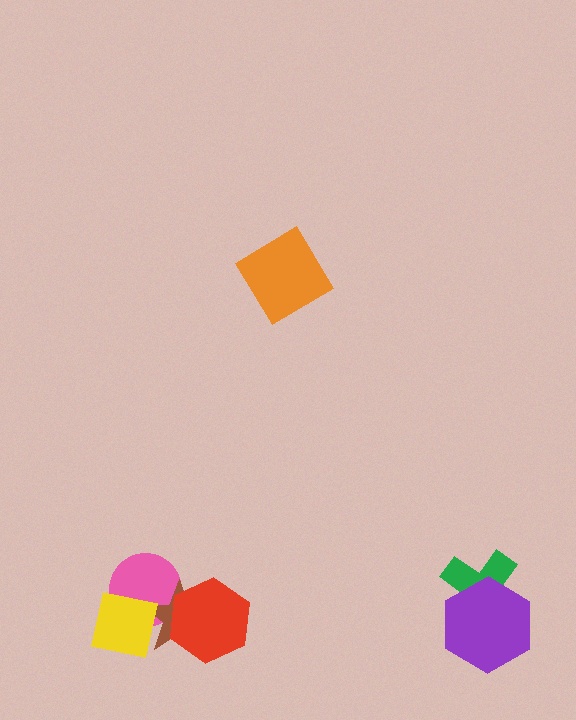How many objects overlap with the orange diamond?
0 objects overlap with the orange diamond.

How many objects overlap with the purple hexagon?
1 object overlaps with the purple hexagon.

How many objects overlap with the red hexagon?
2 objects overlap with the red hexagon.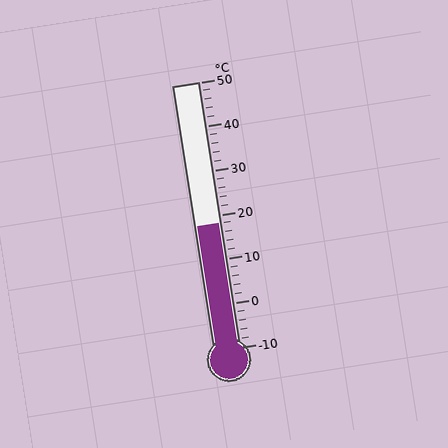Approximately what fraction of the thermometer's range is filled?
The thermometer is filled to approximately 45% of its range.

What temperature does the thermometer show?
The thermometer shows approximately 18°C.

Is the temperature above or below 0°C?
The temperature is above 0°C.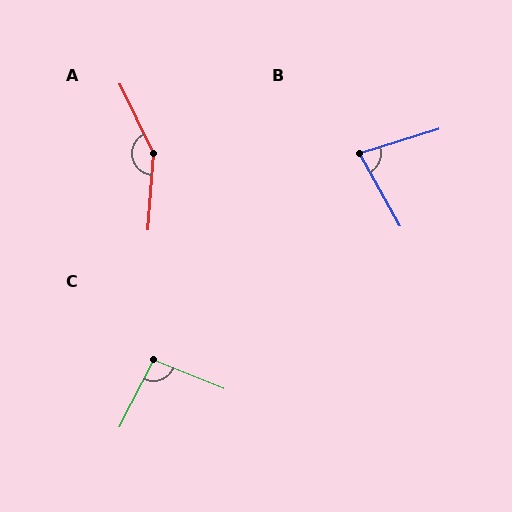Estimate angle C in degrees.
Approximately 95 degrees.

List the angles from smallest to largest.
B (78°), C (95°), A (150°).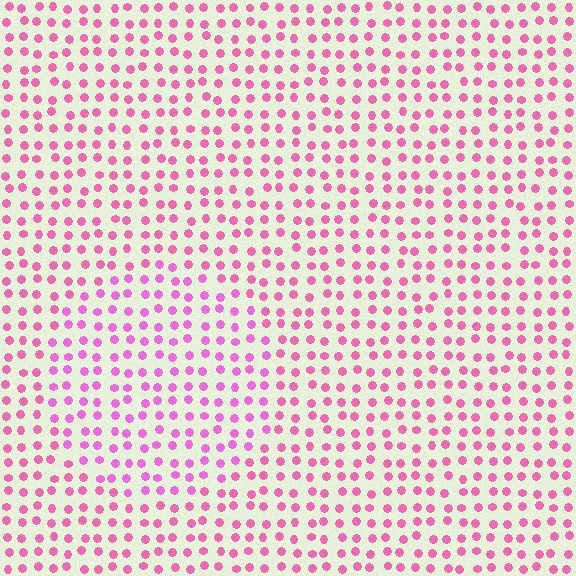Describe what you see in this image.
The image is filled with small pink elements in a uniform arrangement. A circle-shaped region is visible where the elements are tinted to a slightly different hue, forming a subtle color boundary.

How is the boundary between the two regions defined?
The boundary is defined purely by a slight shift in hue (about 20 degrees). Spacing, size, and orientation are identical on both sides.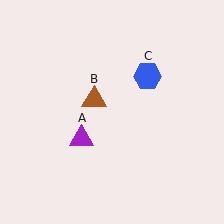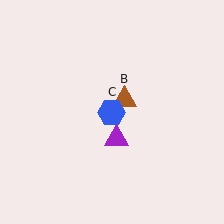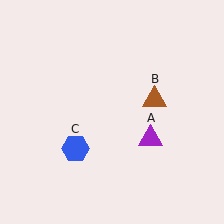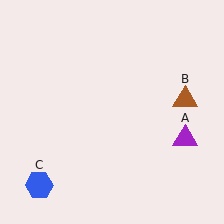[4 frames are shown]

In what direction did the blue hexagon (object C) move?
The blue hexagon (object C) moved down and to the left.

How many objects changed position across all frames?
3 objects changed position: purple triangle (object A), brown triangle (object B), blue hexagon (object C).